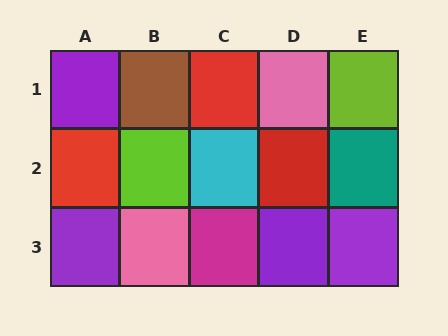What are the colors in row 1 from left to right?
Purple, brown, red, pink, lime.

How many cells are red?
3 cells are red.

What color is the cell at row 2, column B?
Lime.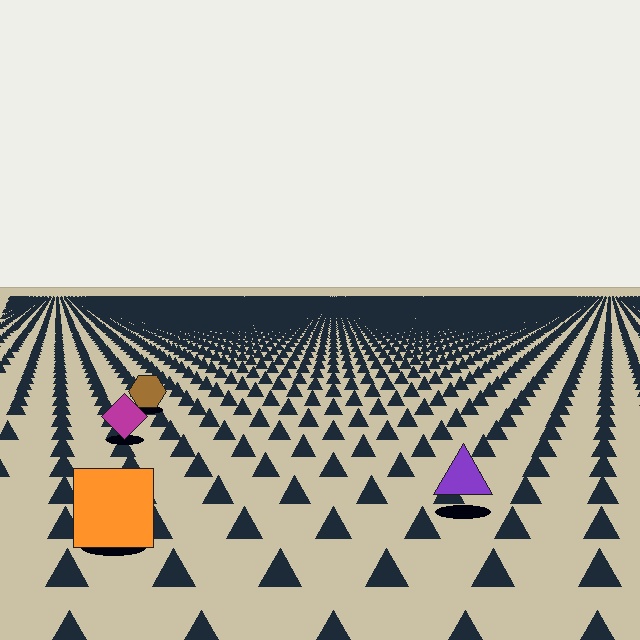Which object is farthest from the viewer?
The brown hexagon is farthest from the viewer. It appears smaller and the ground texture around it is denser.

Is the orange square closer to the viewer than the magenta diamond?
Yes. The orange square is closer — you can tell from the texture gradient: the ground texture is coarser near it.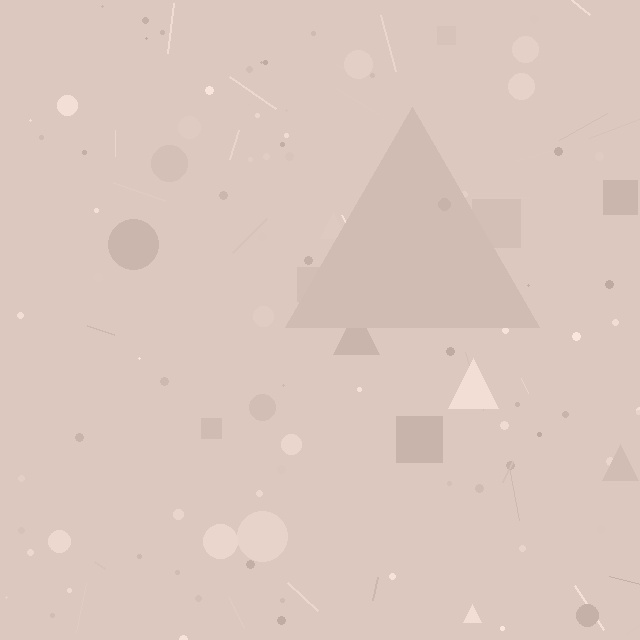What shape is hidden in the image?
A triangle is hidden in the image.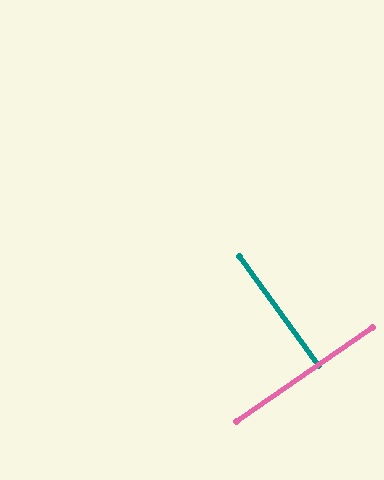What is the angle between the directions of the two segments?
Approximately 88 degrees.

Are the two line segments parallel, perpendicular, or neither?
Perpendicular — they meet at approximately 88°.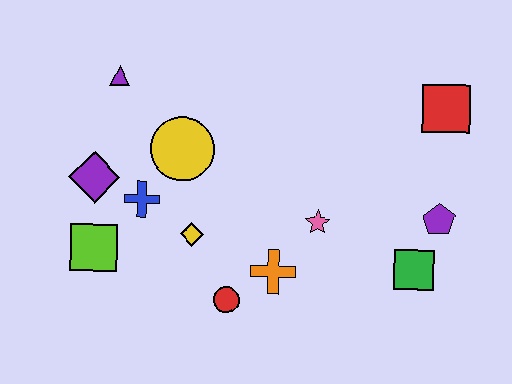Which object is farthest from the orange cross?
The purple triangle is farthest from the orange cross.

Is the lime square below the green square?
No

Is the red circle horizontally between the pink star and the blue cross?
Yes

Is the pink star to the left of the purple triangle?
No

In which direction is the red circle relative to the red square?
The red circle is to the left of the red square.